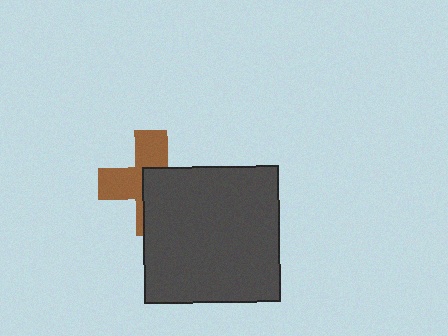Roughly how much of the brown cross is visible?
About half of it is visible (roughly 48%).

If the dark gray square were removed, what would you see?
You would see the complete brown cross.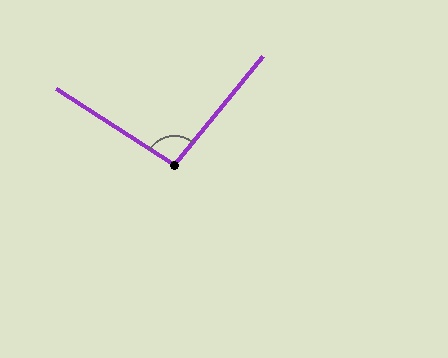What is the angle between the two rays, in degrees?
Approximately 96 degrees.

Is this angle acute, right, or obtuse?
It is obtuse.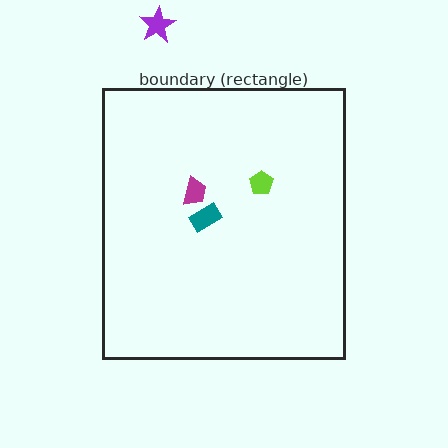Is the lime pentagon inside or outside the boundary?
Inside.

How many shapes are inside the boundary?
3 inside, 1 outside.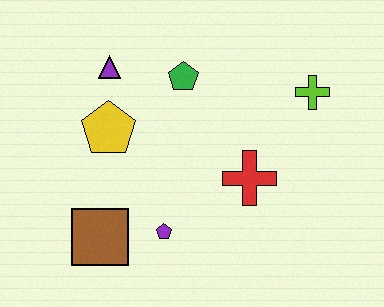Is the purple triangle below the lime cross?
No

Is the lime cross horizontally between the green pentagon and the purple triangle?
No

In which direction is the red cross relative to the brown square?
The red cross is to the right of the brown square.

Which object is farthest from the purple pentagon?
The lime cross is farthest from the purple pentagon.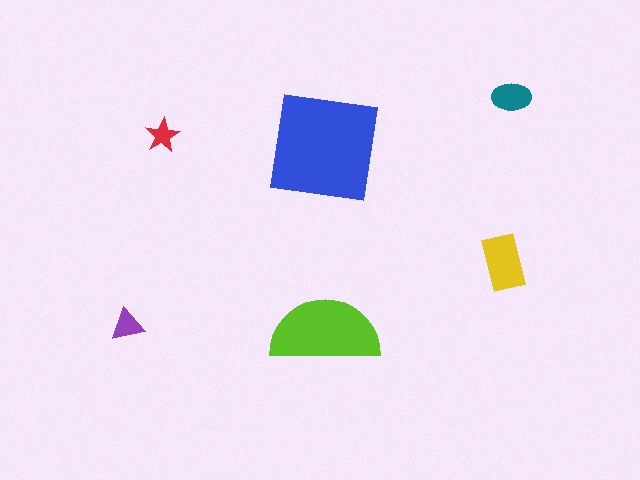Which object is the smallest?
The red star.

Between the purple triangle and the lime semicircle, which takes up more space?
The lime semicircle.